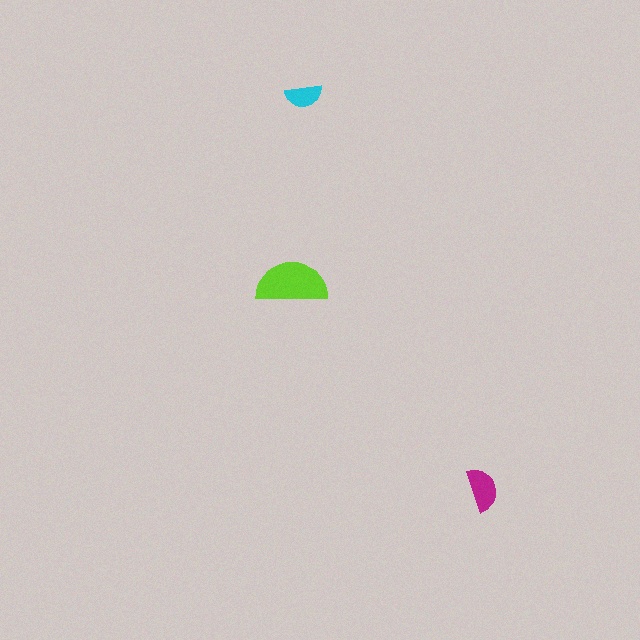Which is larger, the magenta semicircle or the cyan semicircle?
The magenta one.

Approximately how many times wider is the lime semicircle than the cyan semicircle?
About 2 times wider.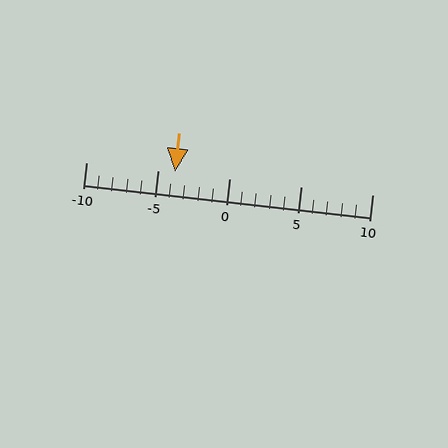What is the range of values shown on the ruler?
The ruler shows values from -10 to 10.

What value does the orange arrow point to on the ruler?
The orange arrow points to approximately -4.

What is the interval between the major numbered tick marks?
The major tick marks are spaced 5 units apart.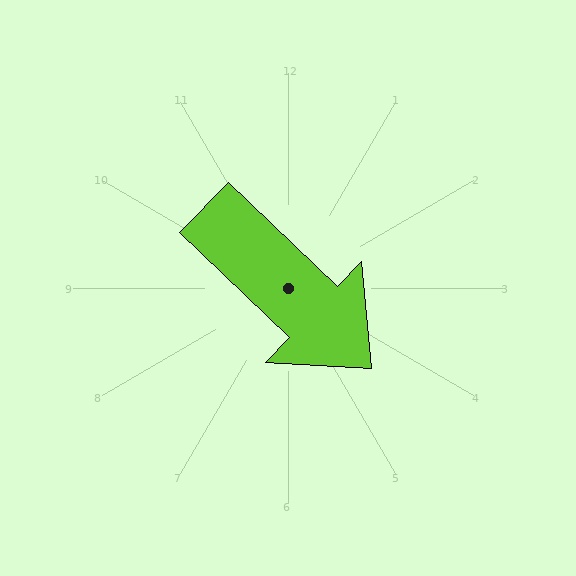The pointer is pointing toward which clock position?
Roughly 4 o'clock.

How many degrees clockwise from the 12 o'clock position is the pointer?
Approximately 134 degrees.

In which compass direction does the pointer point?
Southeast.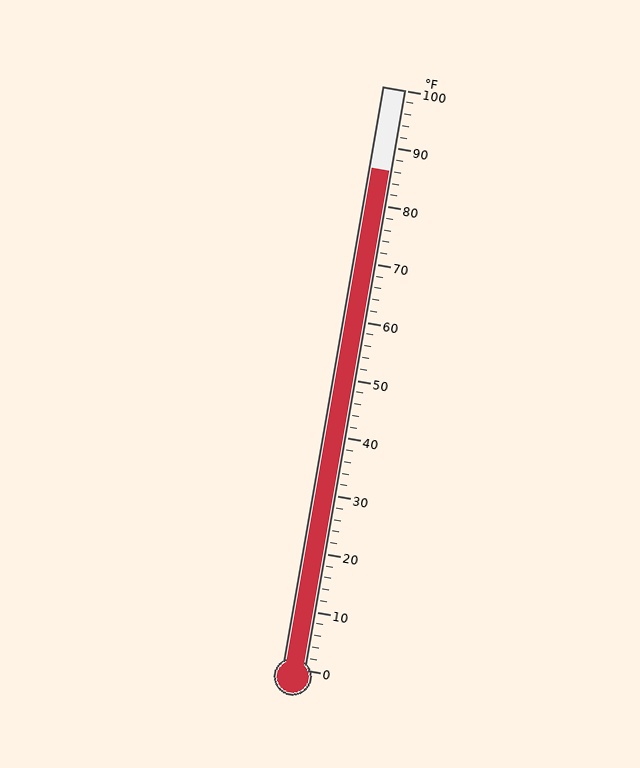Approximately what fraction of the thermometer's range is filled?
The thermometer is filled to approximately 85% of its range.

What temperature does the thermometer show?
The thermometer shows approximately 86°F.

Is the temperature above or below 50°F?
The temperature is above 50°F.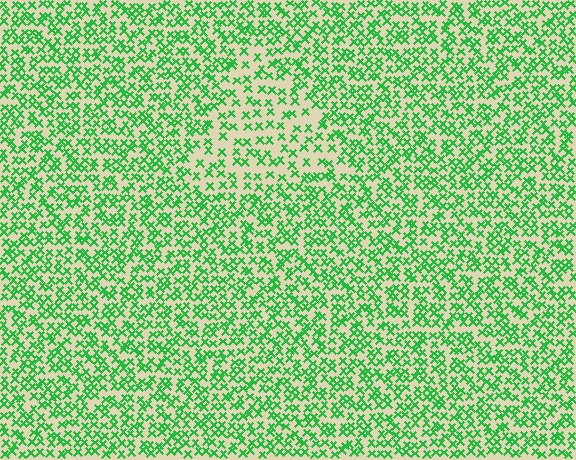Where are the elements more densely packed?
The elements are more densely packed outside the triangle boundary.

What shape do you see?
I see a triangle.